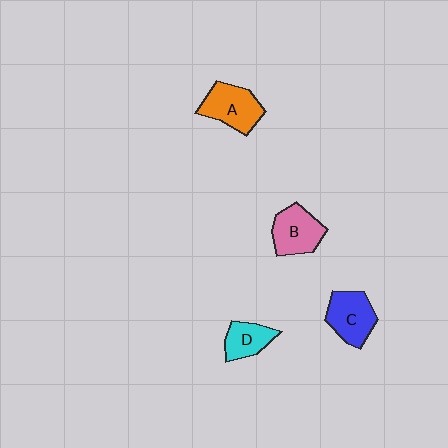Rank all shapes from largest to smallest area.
From largest to smallest: A (orange), C (blue), B (pink), D (cyan).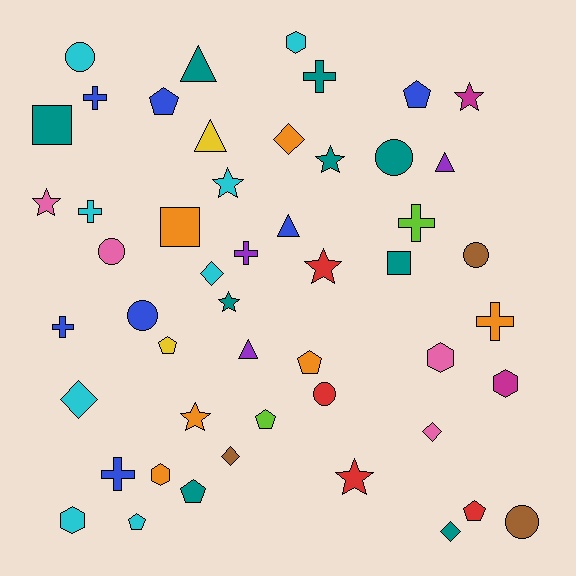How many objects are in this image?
There are 50 objects.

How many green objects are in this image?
There are no green objects.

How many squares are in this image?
There are 3 squares.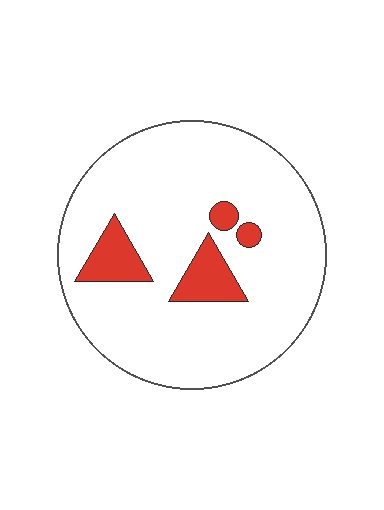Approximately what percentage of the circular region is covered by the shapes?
Approximately 10%.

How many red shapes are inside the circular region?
4.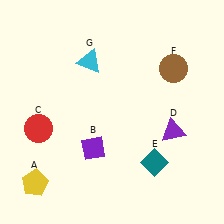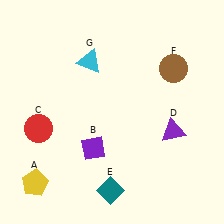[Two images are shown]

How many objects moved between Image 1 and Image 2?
1 object moved between the two images.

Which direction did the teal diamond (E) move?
The teal diamond (E) moved left.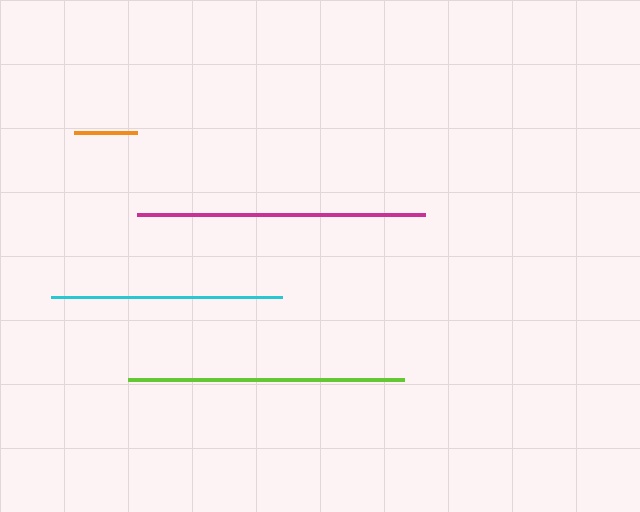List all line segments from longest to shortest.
From longest to shortest: magenta, lime, cyan, orange.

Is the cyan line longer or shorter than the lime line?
The lime line is longer than the cyan line.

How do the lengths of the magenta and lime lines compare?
The magenta and lime lines are approximately the same length.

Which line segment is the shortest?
The orange line is the shortest at approximately 63 pixels.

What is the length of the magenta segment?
The magenta segment is approximately 287 pixels long.